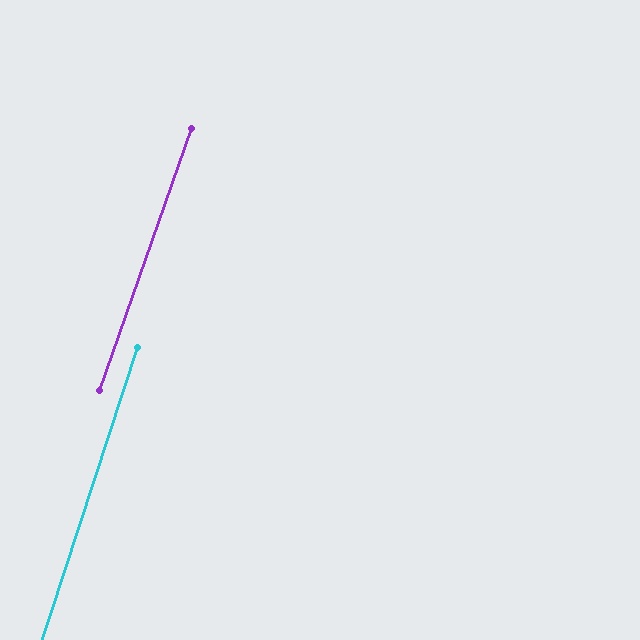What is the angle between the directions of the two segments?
Approximately 1 degree.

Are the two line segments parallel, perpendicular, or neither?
Parallel — their directions differ by only 1.2°.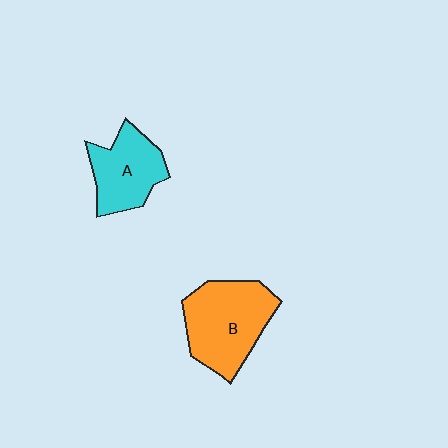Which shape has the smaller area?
Shape A (cyan).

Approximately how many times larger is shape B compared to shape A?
Approximately 1.4 times.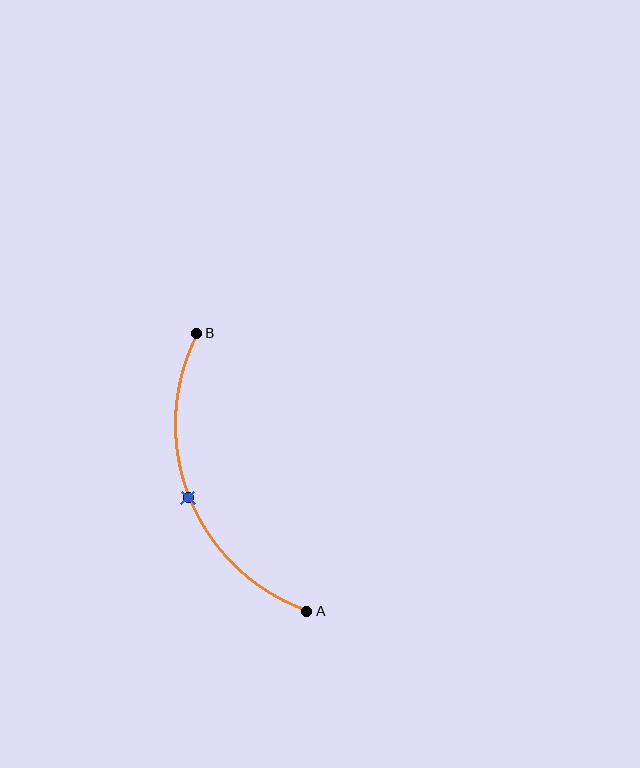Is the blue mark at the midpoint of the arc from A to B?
Yes. The blue mark lies on the arc at equal arc-length from both A and B — it is the arc midpoint.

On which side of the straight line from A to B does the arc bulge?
The arc bulges to the left of the straight line connecting A and B.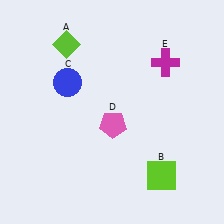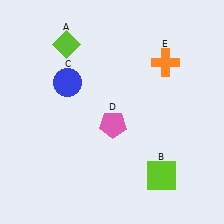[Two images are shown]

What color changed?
The cross (E) changed from magenta in Image 1 to orange in Image 2.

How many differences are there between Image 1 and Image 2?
There is 1 difference between the two images.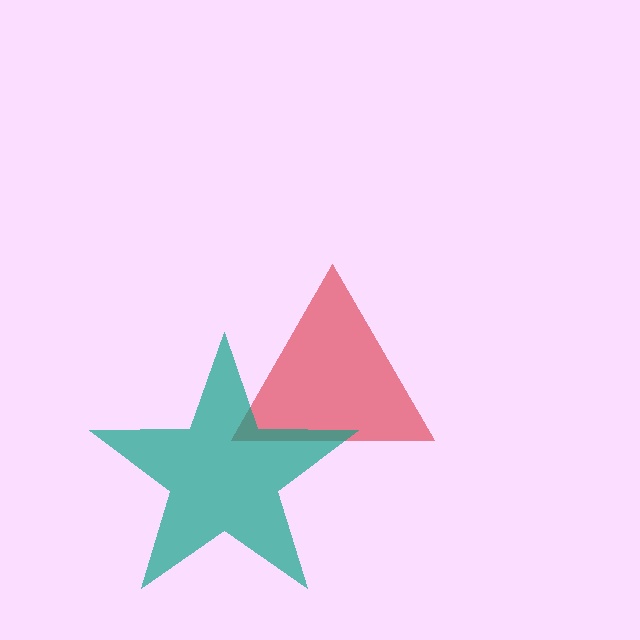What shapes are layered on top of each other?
The layered shapes are: a red triangle, a teal star.